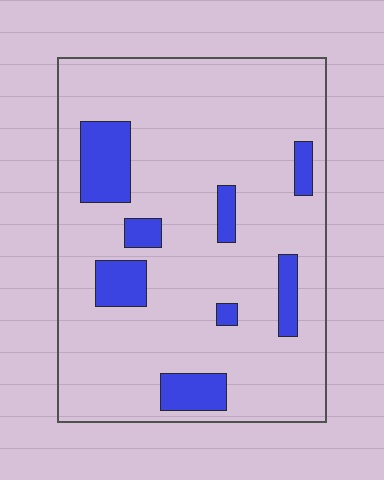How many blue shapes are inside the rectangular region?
8.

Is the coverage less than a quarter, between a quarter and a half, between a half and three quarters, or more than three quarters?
Less than a quarter.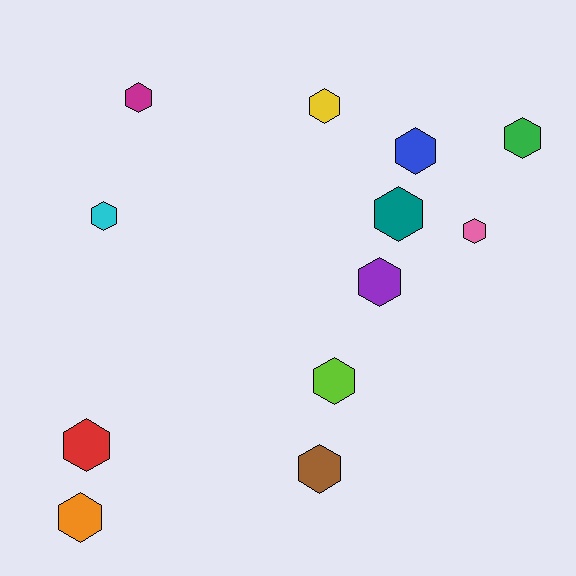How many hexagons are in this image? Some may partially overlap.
There are 12 hexagons.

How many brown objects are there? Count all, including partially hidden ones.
There is 1 brown object.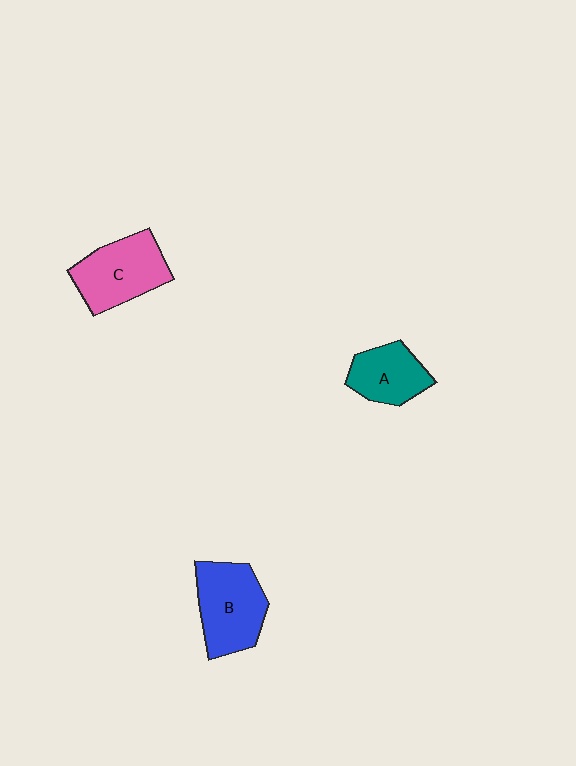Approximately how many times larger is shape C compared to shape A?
Approximately 1.3 times.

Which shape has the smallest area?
Shape A (teal).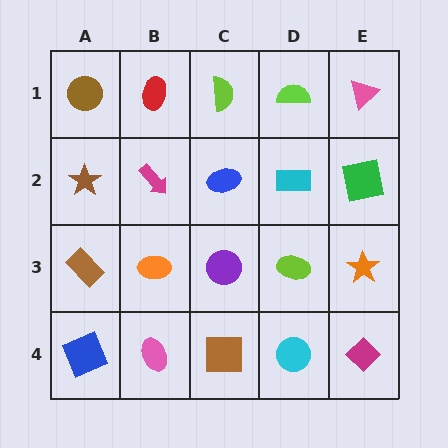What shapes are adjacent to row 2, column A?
A brown circle (row 1, column A), a brown rectangle (row 3, column A), a magenta arrow (row 2, column B).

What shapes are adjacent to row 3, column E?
A green square (row 2, column E), a magenta diamond (row 4, column E), a lime ellipse (row 3, column D).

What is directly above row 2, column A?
A brown circle.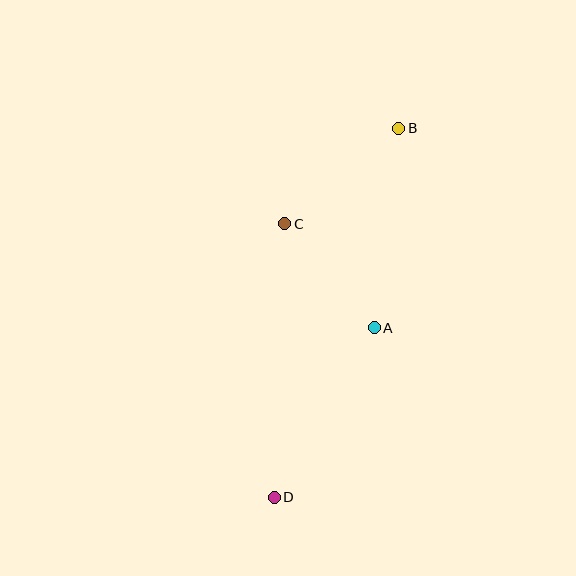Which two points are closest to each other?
Points A and C are closest to each other.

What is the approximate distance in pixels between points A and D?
The distance between A and D is approximately 197 pixels.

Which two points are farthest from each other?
Points B and D are farthest from each other.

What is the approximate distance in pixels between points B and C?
The distance between B and C is approximately 149 pixels.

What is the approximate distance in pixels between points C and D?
The distance between C and D is approximately 273 pixels.